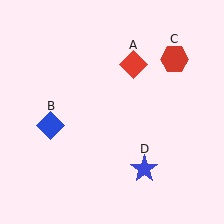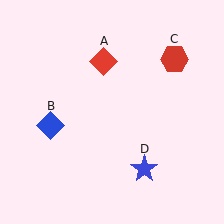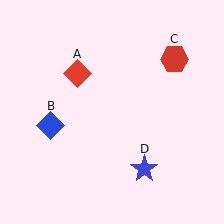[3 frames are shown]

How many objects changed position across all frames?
1 object changed position: red diamond (object A).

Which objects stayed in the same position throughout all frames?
Blue diamond (object B) and red hexagon (object C) and blue star (object D) remained stationary.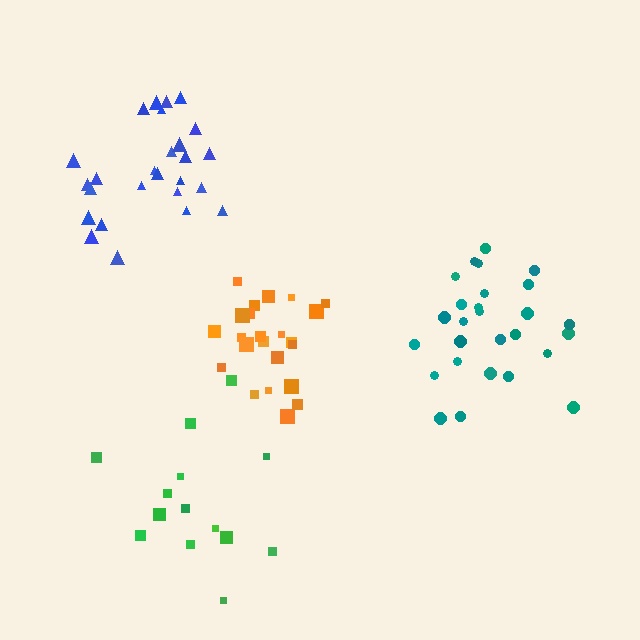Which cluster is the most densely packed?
Orange.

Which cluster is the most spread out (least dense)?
Green.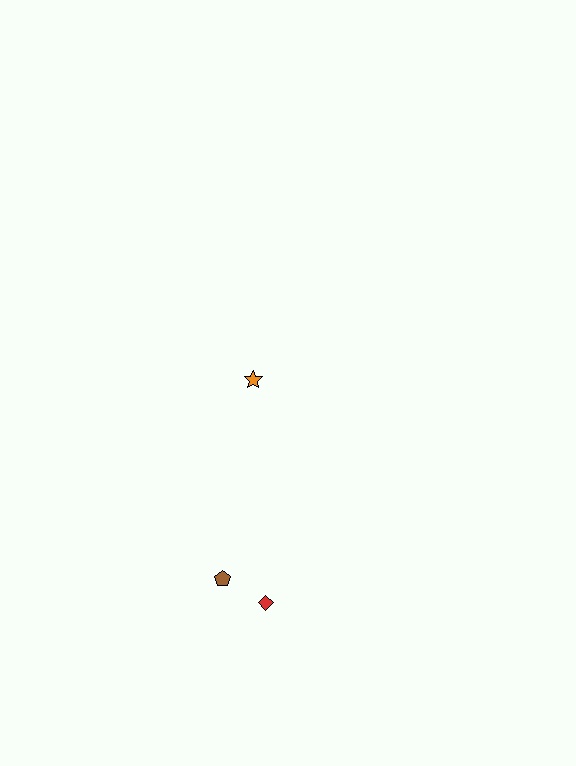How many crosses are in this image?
There are no crosses.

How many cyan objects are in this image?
There are no cyan objects.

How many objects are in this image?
There are 3 objects.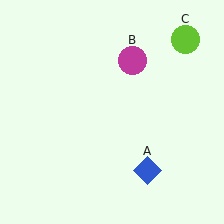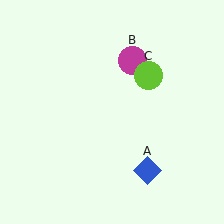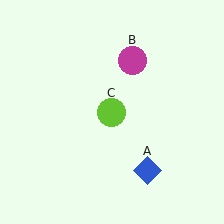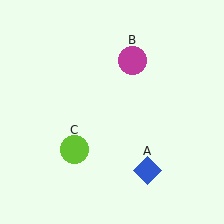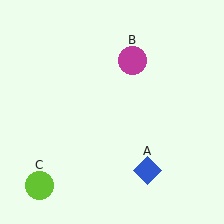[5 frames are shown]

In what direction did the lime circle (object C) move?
The lime circle (object C) moved down and to the left.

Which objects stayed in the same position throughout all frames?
Blue diamond (object A) and magenta circle (object B) remained stationary.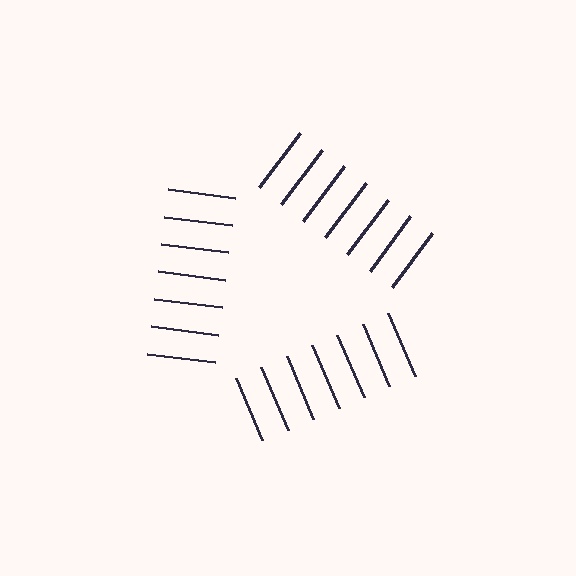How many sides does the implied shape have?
3 sides — the line-ends trace a triangle.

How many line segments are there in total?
21 — 7 along each of the 3 edges.